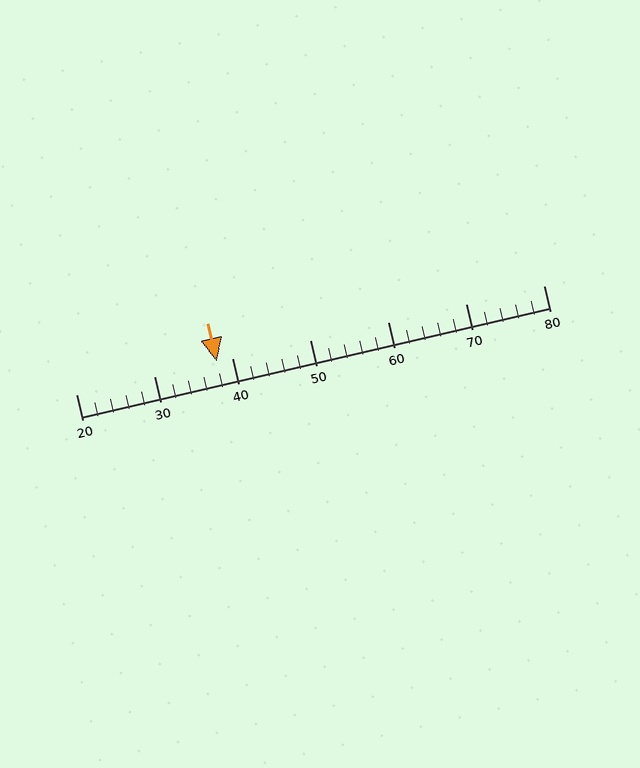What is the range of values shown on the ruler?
The ruler shows values from 20 to 80.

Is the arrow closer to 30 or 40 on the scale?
The arrow is closer to 40.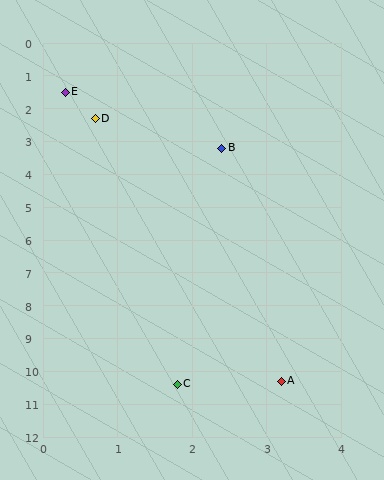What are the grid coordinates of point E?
Point E is at approximately (0.3, 1.5).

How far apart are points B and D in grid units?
Points B and D are about 1.9 grid units apart.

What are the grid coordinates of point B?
Point B is at approximately (2.4, 3.2).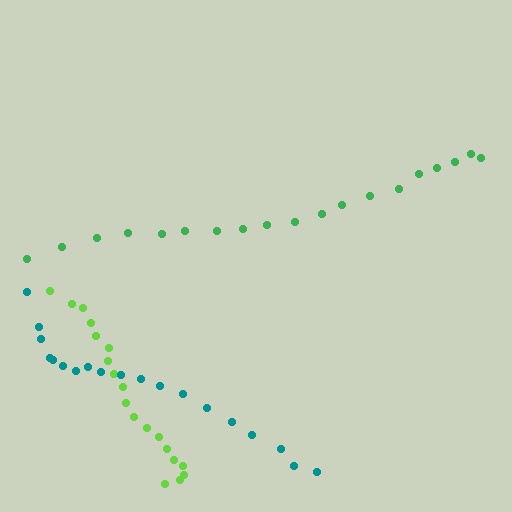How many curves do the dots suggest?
There are 3 distinct paths.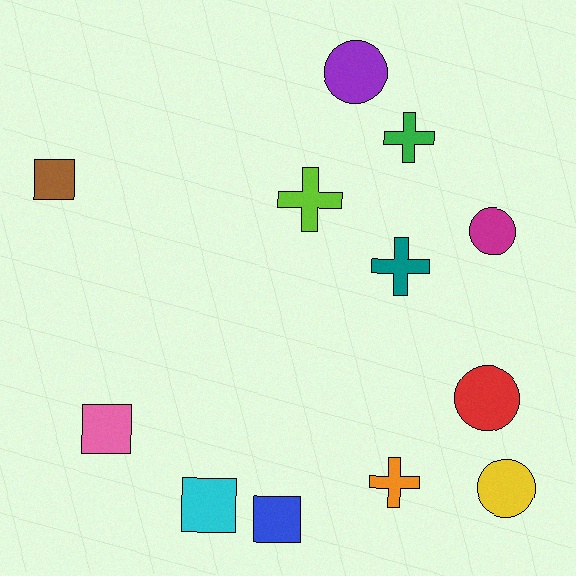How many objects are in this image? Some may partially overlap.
There are 12 objects.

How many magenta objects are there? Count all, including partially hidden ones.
There is 1 magenta object.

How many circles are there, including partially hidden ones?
There are 4 circles.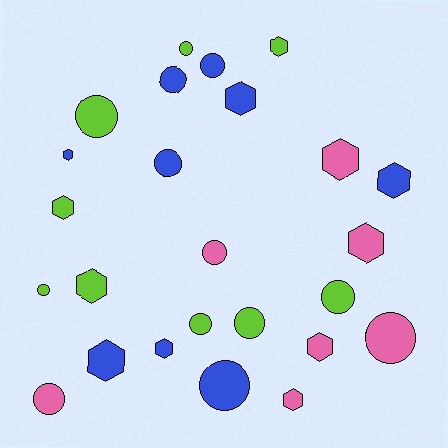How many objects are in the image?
There are 25 objects.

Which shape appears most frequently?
Circle, with 13 objects.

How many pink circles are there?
There are 3 pink circles.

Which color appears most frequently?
Blue, with 9 objects.